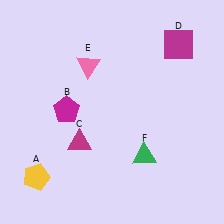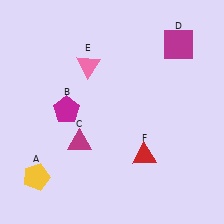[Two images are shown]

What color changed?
The triangle (F) changed from green in Image 1 to red in Image 2.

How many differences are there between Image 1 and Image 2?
There is 1 difference between the two images.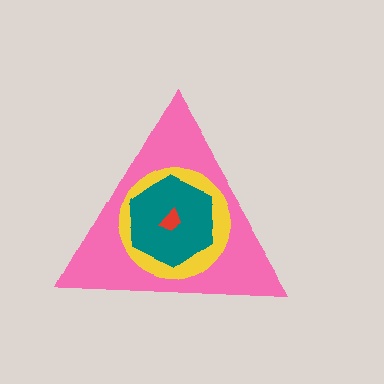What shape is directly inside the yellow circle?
The teal hexagon.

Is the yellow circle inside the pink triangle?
Yes.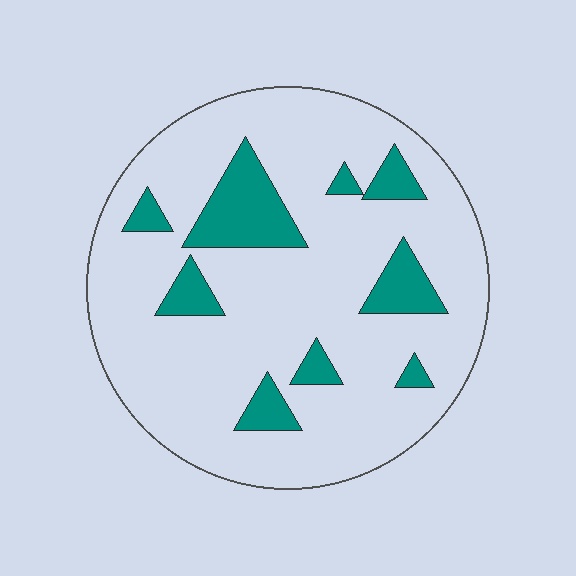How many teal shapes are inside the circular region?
9.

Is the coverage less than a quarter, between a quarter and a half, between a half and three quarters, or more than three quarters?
Less than a quarter.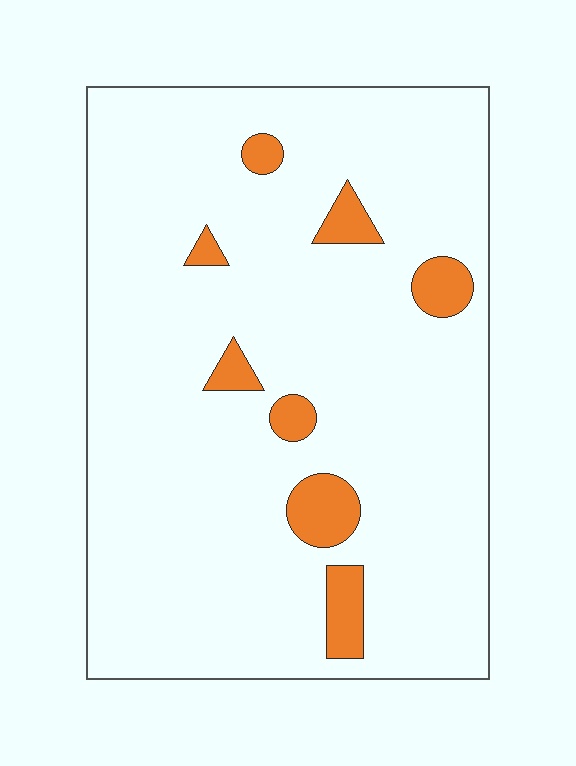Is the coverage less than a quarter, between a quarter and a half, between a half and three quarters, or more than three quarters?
Less than a quarter.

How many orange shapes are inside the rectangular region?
8.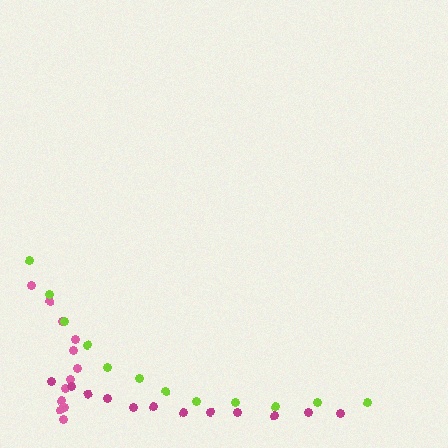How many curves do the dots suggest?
There are 3 distinct paths.